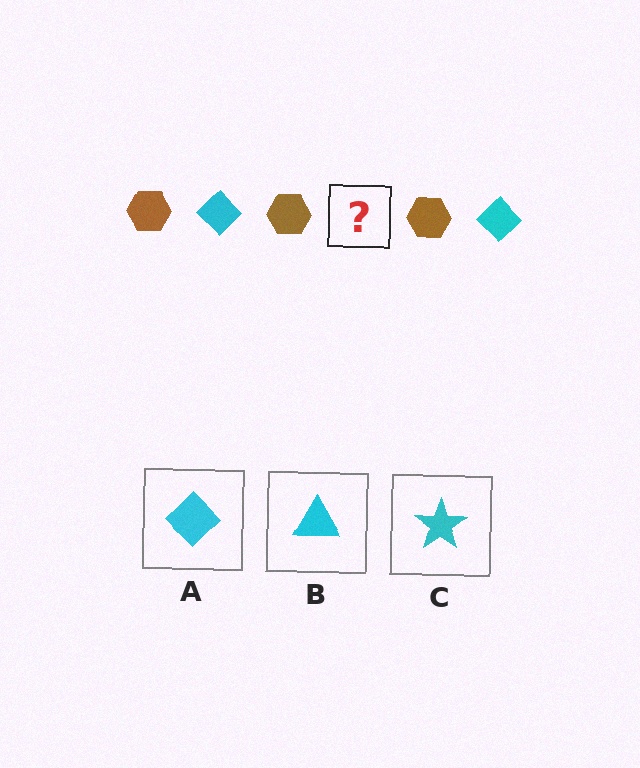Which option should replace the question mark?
Option A.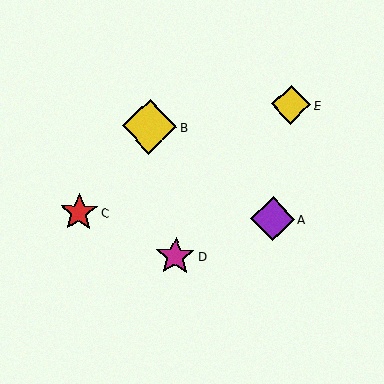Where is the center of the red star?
The center of the red star is at (79, 212).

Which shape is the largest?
The yellow diamond (labeled B) is the largest.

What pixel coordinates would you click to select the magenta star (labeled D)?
Click at (175, 256) to select the magenta star D.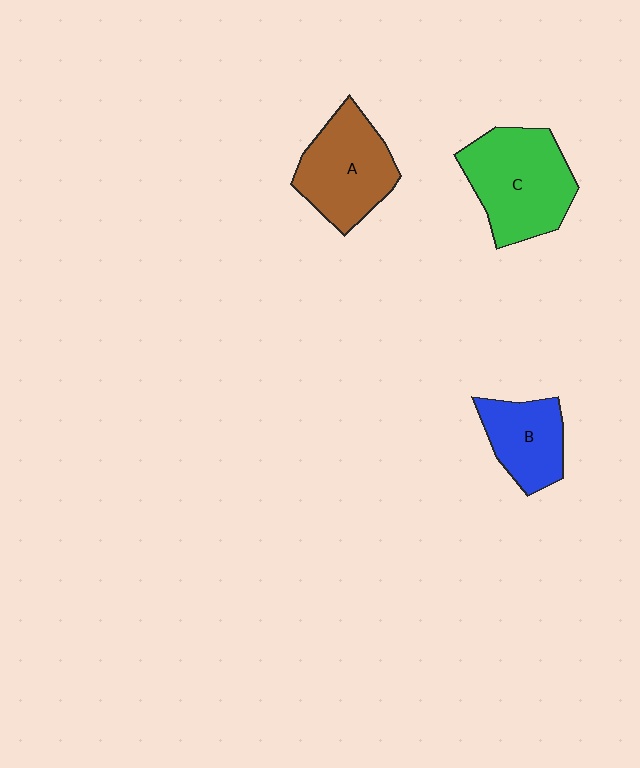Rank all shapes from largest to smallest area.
From largest to smallest: C (green), A (brown), B (blue).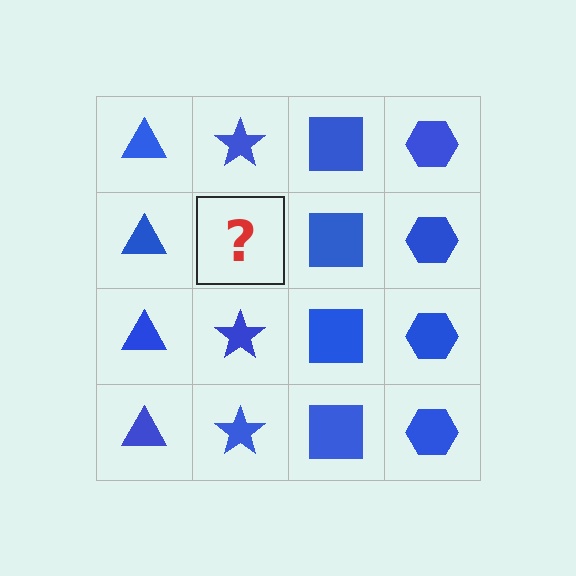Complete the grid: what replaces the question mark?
The question mark should be replaced with a blue star.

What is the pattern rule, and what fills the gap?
The rule is that each column has a consistent shape. The gap should be filled with a blue star.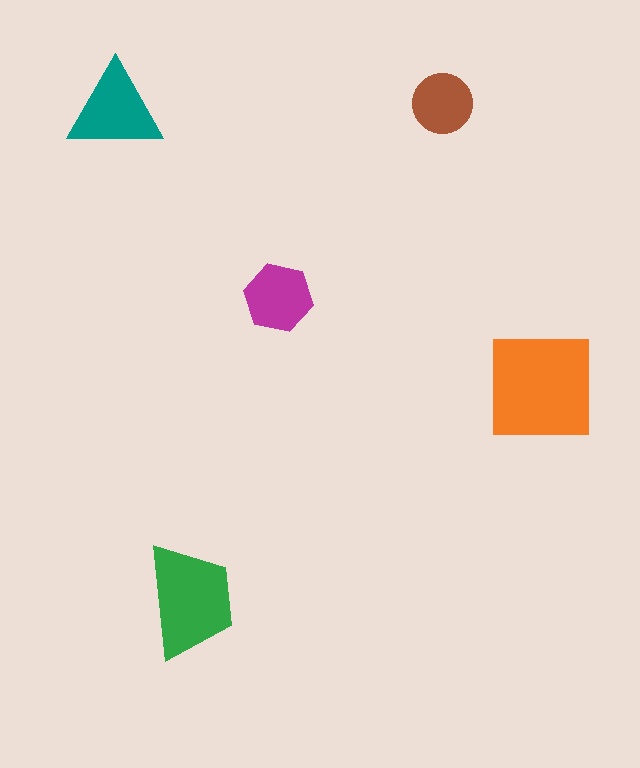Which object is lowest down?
The green trapezoid is bottommost.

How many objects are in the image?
There are 5 objects in the image.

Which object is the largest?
The orange square.